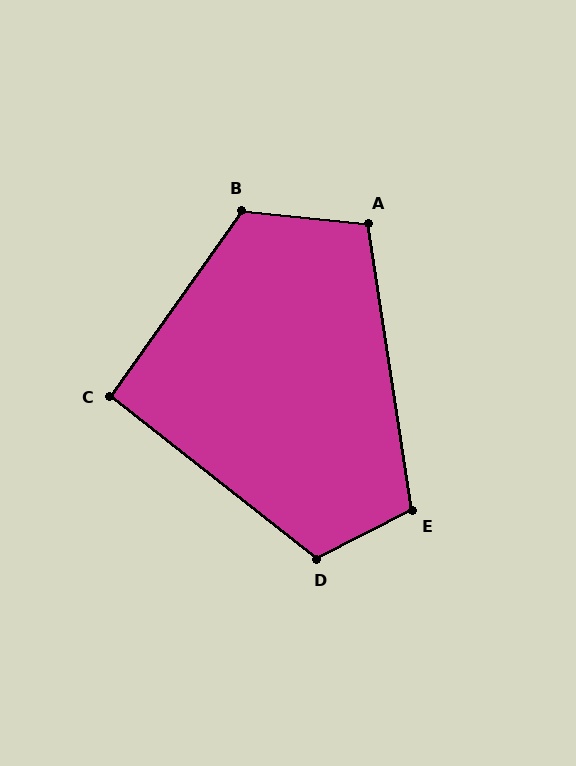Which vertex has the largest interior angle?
B, at approximately 119 degrees.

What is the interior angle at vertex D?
Approximately 115 degrees (obtuse).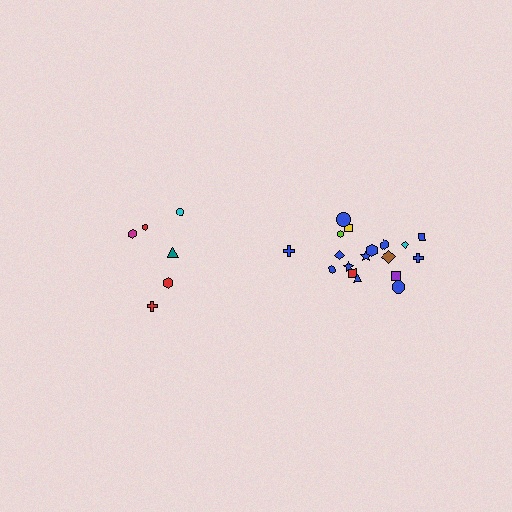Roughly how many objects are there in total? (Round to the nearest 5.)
Roughly 25 objects in total.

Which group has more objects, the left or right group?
The right group.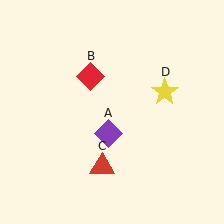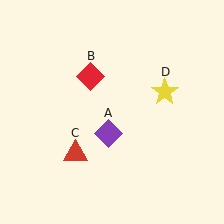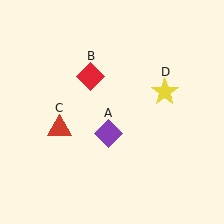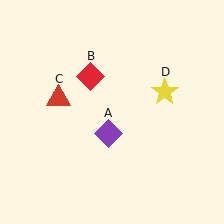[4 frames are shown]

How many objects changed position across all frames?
1 object changed position: red triangle (object C).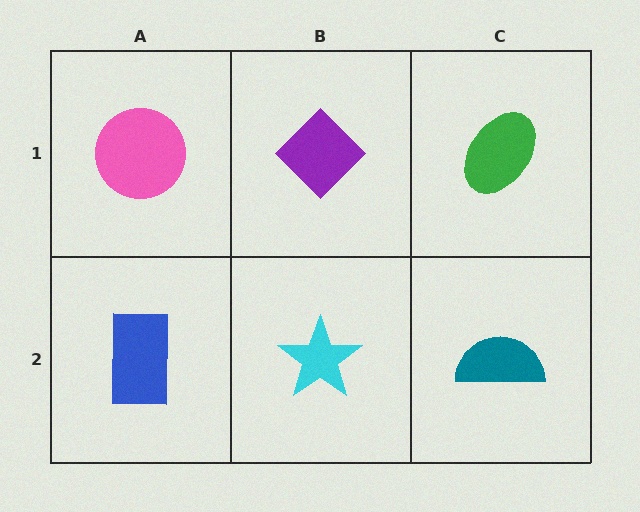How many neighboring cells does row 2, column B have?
3.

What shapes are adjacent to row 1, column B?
A cyan star (row 2, column B), a pink circle (row 1, column A), a green ellipse (row 1, column C).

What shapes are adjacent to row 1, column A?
A blue rectangle (row 2, column A), a purple diamond (row 1, column B).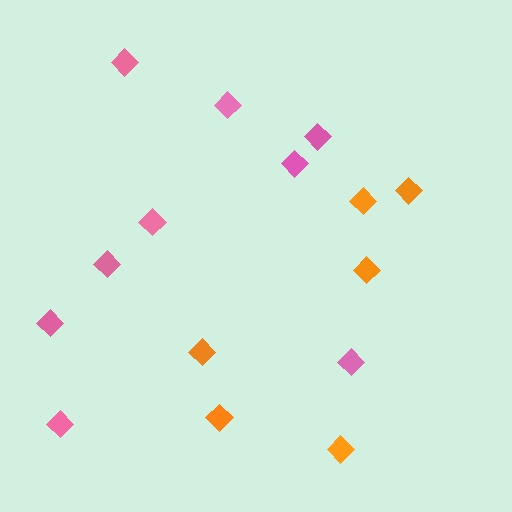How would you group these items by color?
There are 2 groups: one group of pink diamonds (9) and one group of orange diamonds (6).